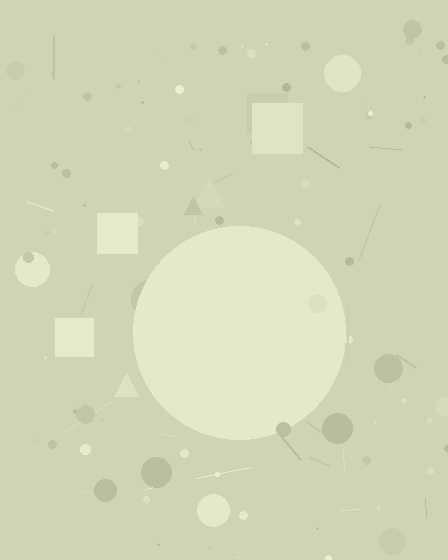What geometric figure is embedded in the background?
A circle is embedded in the background.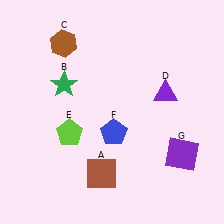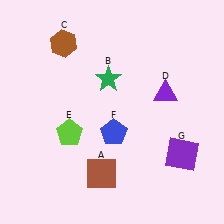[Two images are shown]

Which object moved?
The green star (B) moved right.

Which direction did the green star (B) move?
The green star (B) moved right.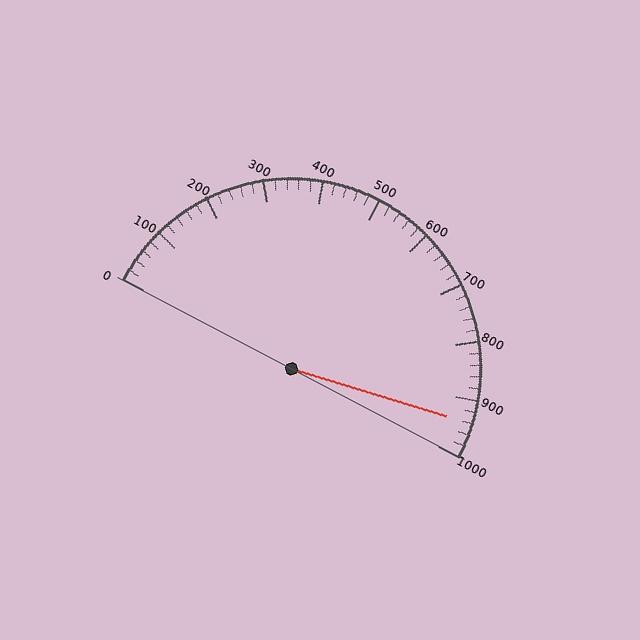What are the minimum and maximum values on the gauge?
The gauge ranges from 0 to 1000.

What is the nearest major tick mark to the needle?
The nearest major tick mark is 900.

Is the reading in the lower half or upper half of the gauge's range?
The reading is in the upper half of the range (0 to 1000).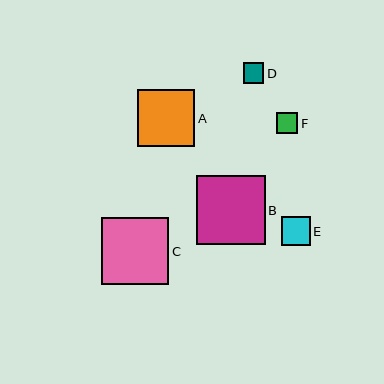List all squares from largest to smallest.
From largest to smallest: B, C, A, E, F, D.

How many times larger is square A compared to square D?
Square A is approximately 2.8 times the size of square D.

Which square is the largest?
Square B is the largest with a size of approximately 69 pixels.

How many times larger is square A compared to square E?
Square A is approximately 2.0 times the size of square E.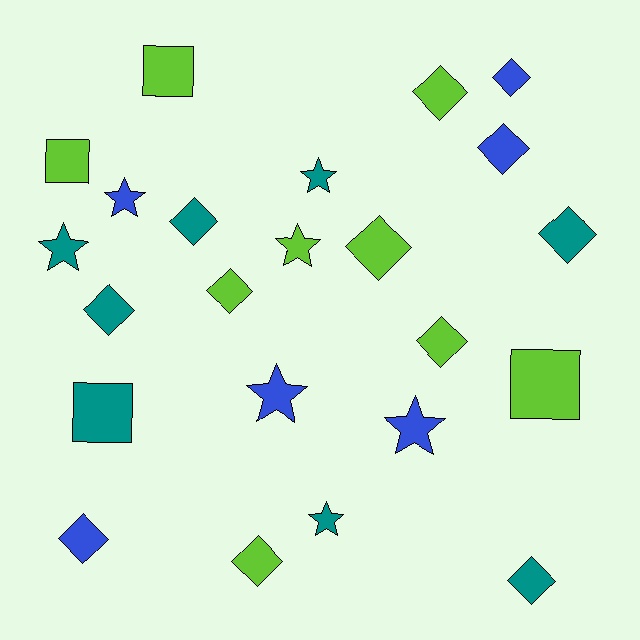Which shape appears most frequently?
Diamond, with 12 objects.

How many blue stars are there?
There are 3 blue stars.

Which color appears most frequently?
Lime, with 9 objects.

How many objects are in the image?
There are 23 objects.